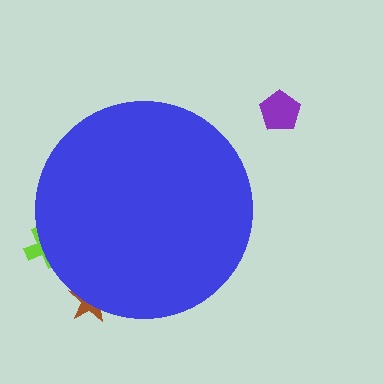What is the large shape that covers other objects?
A blue circle.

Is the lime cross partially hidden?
Yes, the lime cross is partially hidden behind the blue circle.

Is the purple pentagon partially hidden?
No, the purple pentagon is fully visible.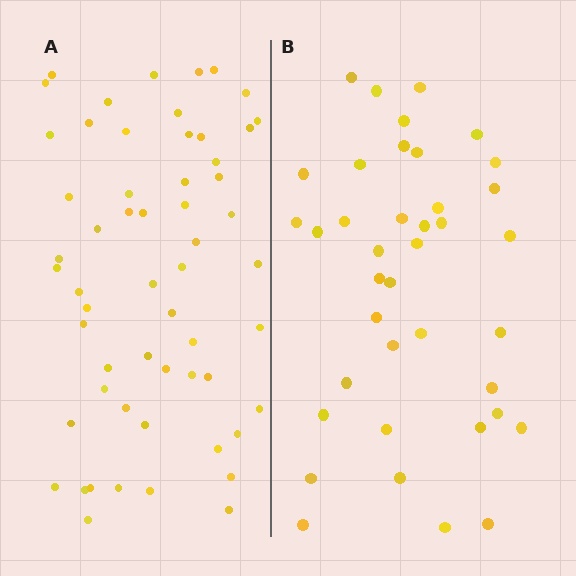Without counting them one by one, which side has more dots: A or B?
Region A (the left region) has more dots.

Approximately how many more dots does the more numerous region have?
Region A has approximately 20 more dots than region B.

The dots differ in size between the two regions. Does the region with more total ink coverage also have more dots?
No. Region B has more total ink coverage because its dots are larger, but region A actually contains more individual dots. Total area can be misleading — the number of items is what matters here.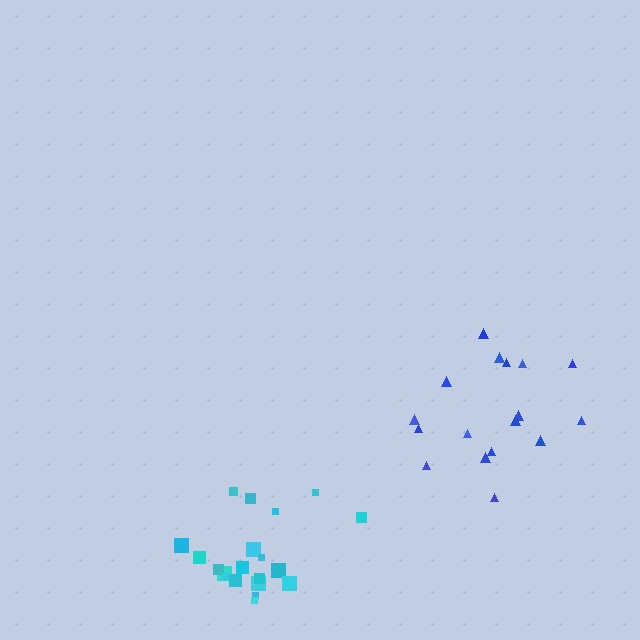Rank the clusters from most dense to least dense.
cyan, blue.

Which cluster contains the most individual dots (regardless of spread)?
Cyan (20).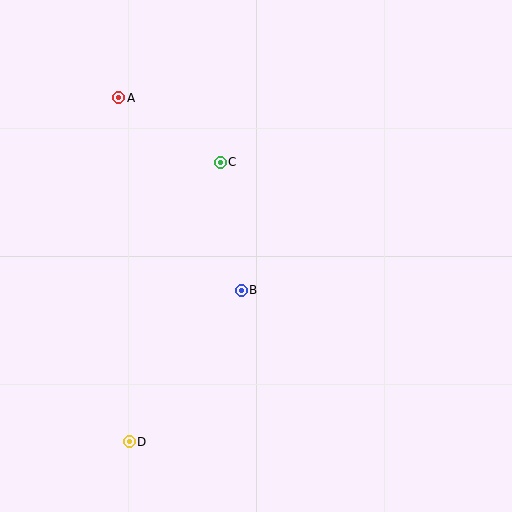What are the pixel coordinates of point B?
Point B is at (241, 290).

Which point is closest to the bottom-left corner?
Point D is closest to the bottom-left corner.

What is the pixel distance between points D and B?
The distance between D and B is 188 pixels.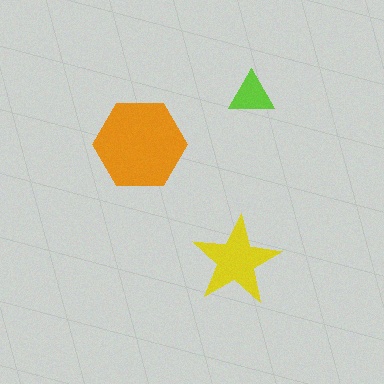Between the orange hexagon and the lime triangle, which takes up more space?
The orange hexagon.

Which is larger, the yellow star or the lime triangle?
The yellow star.